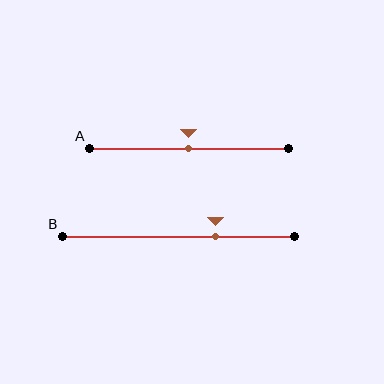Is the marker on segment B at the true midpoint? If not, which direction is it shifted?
No, the marker on segment B is shifted to the right by about 16% of the segment length.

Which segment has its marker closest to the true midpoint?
Segment A has its marker closest to the true midpoint.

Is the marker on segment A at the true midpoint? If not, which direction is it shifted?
Yes, the marker on segment A is at the true midpoint.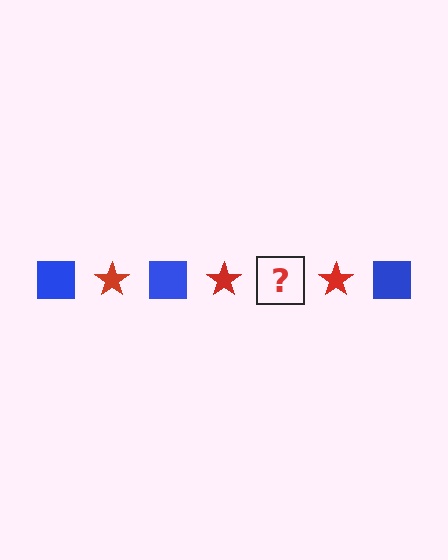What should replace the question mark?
The question mark should be replaced with a blue square.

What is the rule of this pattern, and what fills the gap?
The rule is that the pattern alternates between blue square and red star. The gap should be filled with a blue square.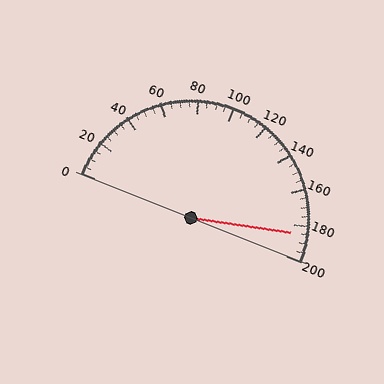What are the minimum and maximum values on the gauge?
The gauge ranges from 0 to 200.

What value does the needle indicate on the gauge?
The needle indicates approximately 185.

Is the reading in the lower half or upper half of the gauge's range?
The reading is in the upper half of the range (0 to 200).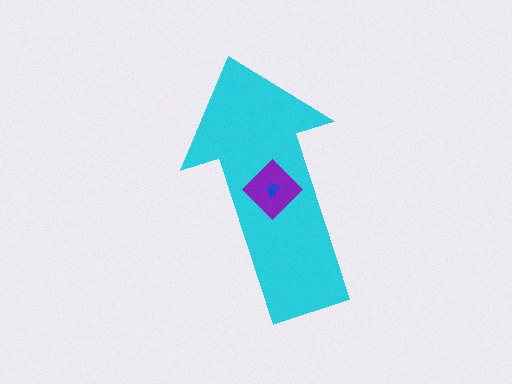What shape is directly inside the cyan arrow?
The purple diamond.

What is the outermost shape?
The cyan arrow.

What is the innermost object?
The blue trapezoid.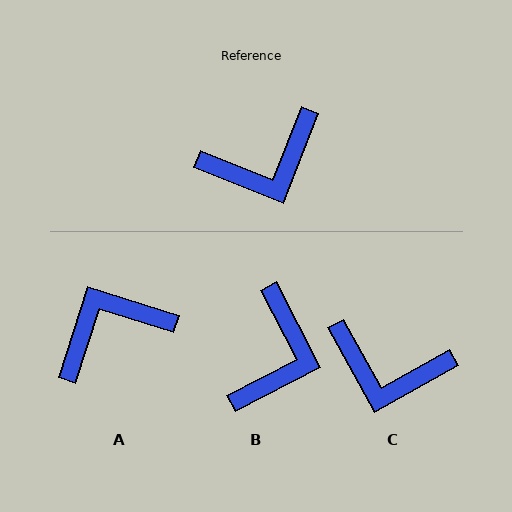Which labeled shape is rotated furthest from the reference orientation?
A, about 176 degrees away.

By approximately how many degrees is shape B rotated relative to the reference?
Approximately 49 degrees counter-clockwise.